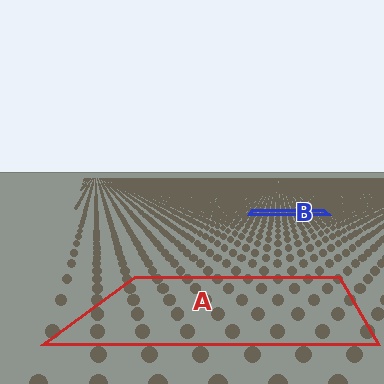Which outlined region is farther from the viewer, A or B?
Region B is farther from the viewer — the texture elements inside it appear smaller and more densely packed.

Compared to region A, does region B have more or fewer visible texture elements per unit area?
Region B has more texture elements per unit area — they are packed more densely because it is farther away.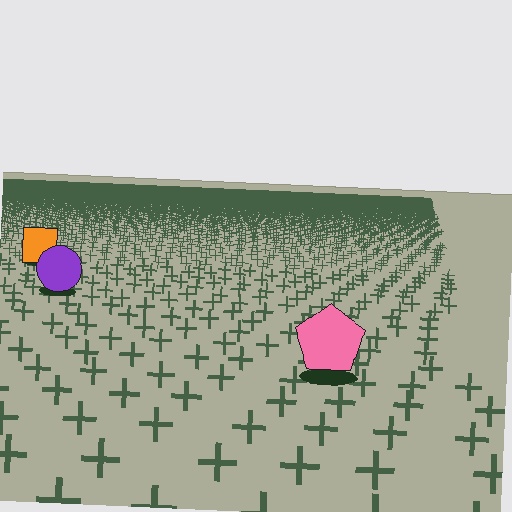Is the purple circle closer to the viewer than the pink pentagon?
No. The pink pentagon is closer — you can tell from the texture gradient: the ground texture is coarser near it.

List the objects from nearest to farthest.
From nearest to farthest: the pink pentagon, the purple circle, the orange square.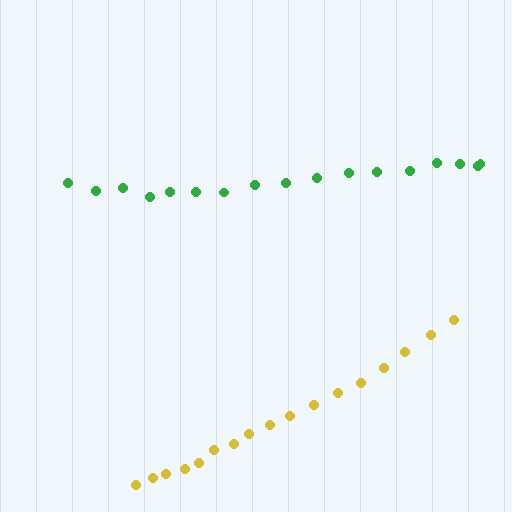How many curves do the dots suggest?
There are 2 distinct paths.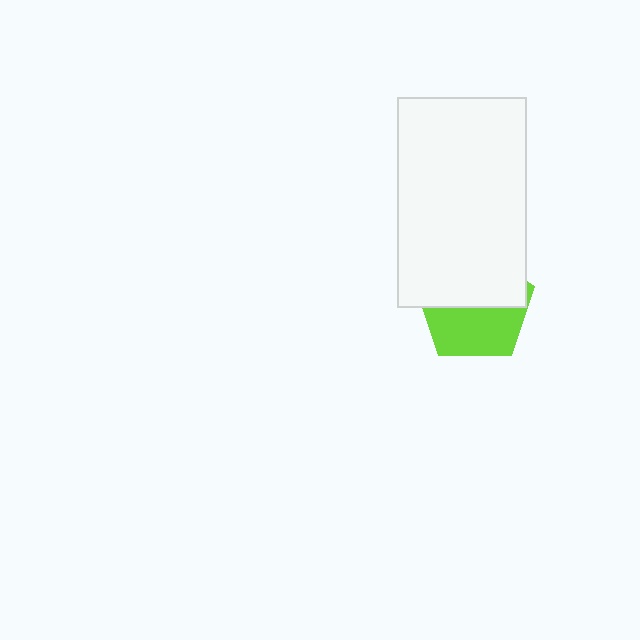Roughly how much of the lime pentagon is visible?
About half of it is visible (roughly 48%).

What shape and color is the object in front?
The object in front is a white rectangle.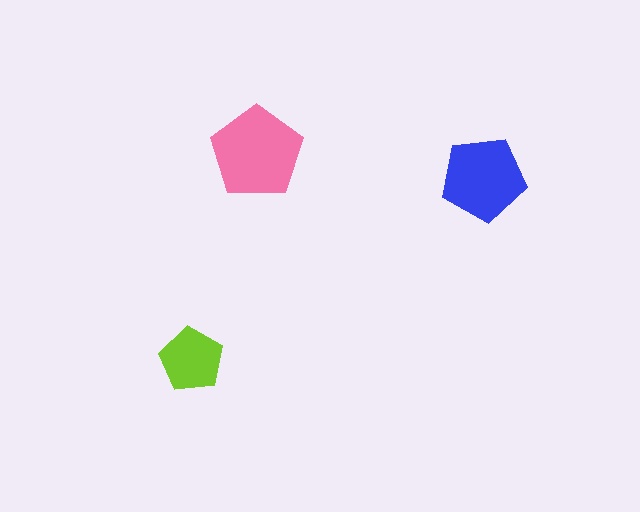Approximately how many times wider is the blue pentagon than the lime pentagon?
About 1.5 times wider.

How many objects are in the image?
There are 3 objects in the image.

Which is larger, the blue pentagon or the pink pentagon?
The pink one.